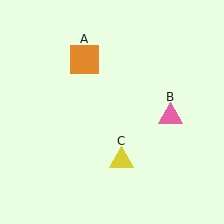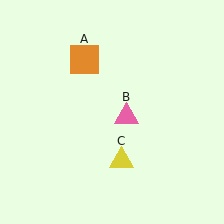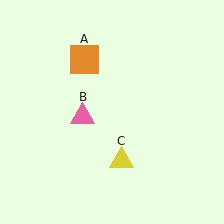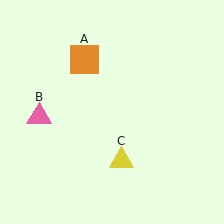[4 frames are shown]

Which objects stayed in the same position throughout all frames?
Orange square (object A) and yellow triangle (object C) remained stationary.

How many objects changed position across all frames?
1 object changed position: pink triangle (object B).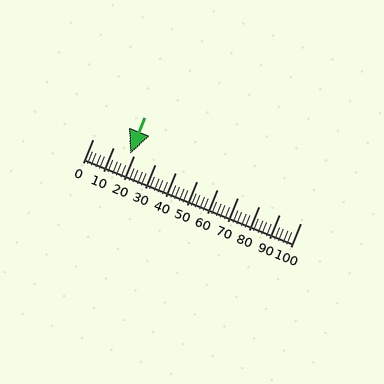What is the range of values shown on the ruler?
The ruler shows values from 0 to 100.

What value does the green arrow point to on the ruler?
The green arrow points to approximately 18.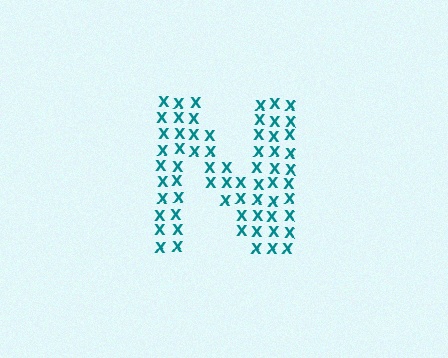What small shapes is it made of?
It is made of small letter X's.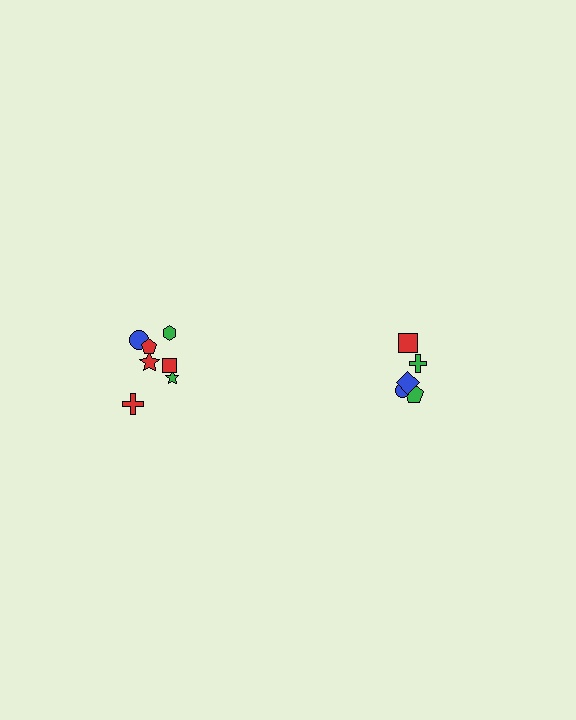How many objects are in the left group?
There are 7 objects.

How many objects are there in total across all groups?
There are 12 objects.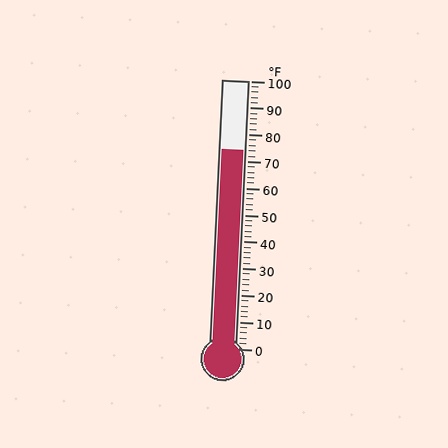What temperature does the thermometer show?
The thermometer shows approximately 74°F.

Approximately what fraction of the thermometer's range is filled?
The thermometer is filled to approximately 75% of its range.